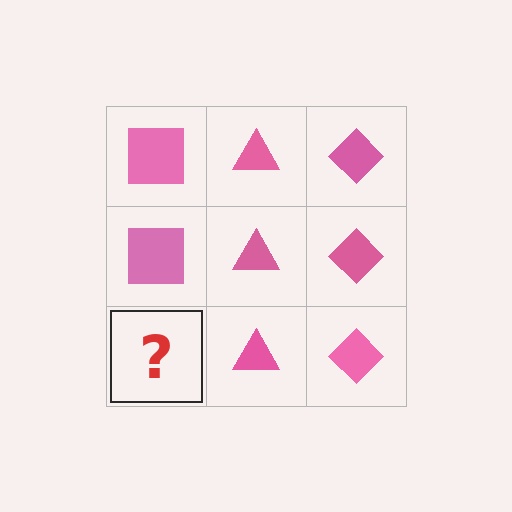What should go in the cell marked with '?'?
The missing cell should contain a pink square.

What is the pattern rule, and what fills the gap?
The rule is that each column has a consistent shape. The gap should be filled with a pink square.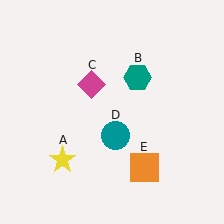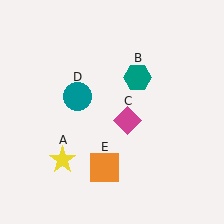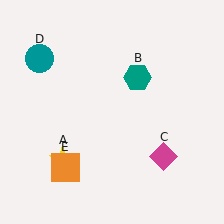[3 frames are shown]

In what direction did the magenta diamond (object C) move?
The magenta diamond (object C) moved down and to the right.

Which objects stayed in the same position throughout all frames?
Yellow star (object A) and teal hexagon (object B) remained stationary.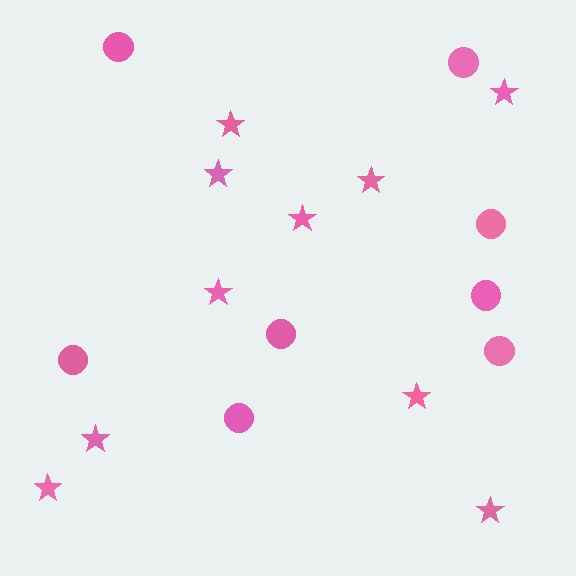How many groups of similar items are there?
There are 2 groups: one group of circles (8) and one group of stars (10).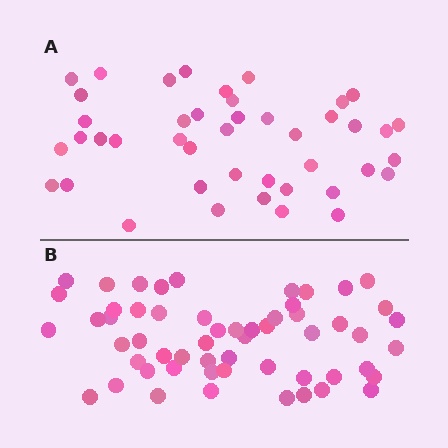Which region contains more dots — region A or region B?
Region B (the bottom region) has more dots.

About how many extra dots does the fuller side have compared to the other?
Region B has approximately 15 more dots than region A.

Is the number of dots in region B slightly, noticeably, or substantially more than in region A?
Region B has noticeably more, but not dramatically so. The ratio is roughly 1.3 to 1.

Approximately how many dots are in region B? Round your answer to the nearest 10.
About 60 dots. (The exact count is 56, which rounds to 60.)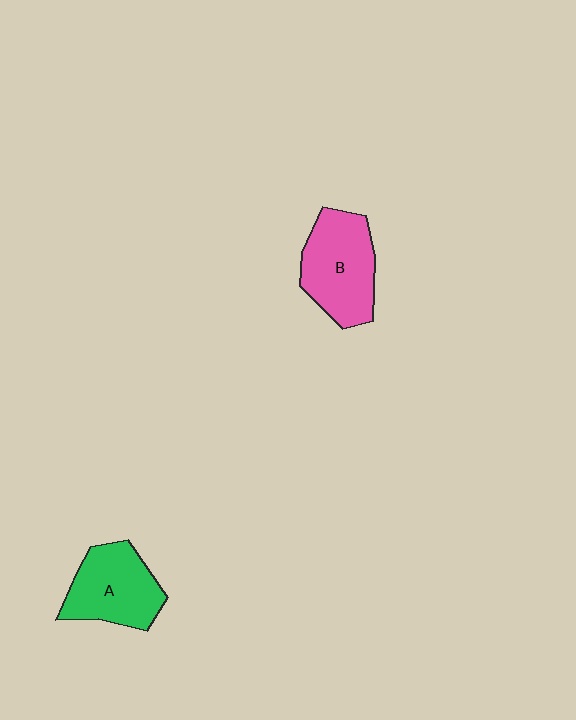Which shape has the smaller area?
Shape A (green).